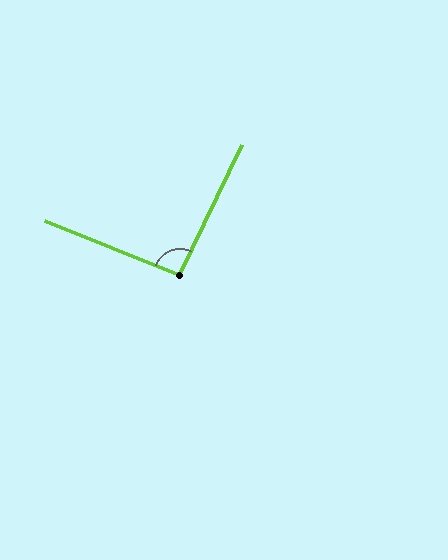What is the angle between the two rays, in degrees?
Approximately 94 degrees.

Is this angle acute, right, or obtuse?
It is approximately a right angle.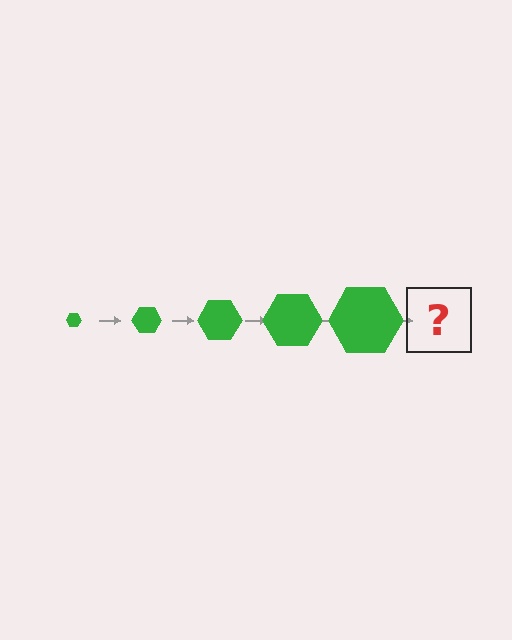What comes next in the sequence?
The next element should be a green hexagon, larger than the previous one.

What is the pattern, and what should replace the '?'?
The pattern is that the hexagon gets progressively larger each step. The '?' should be a green hexagon, larger than the previous one.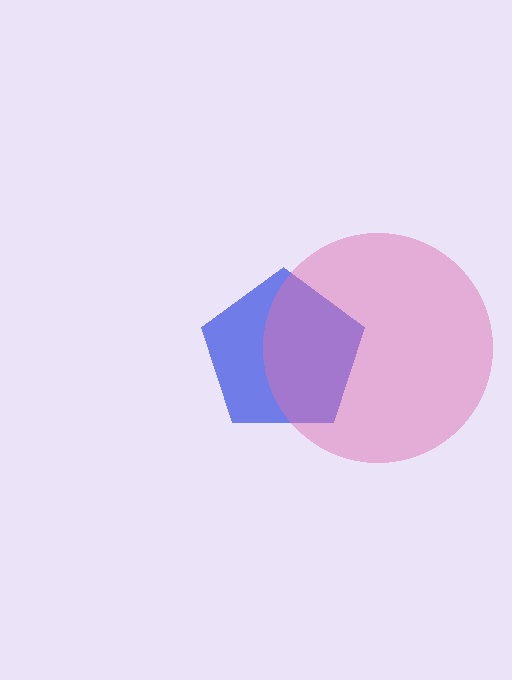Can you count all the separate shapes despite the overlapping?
Yes, there are 2 separate shapes.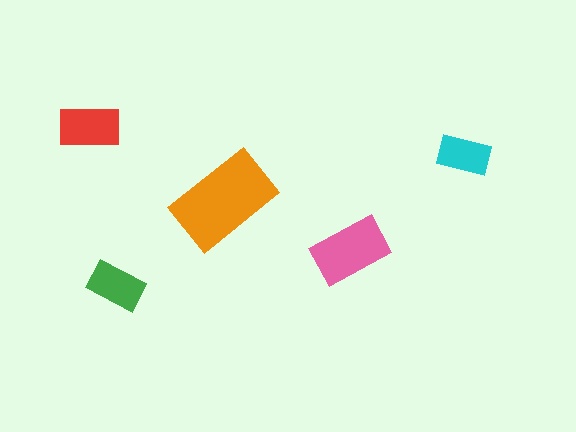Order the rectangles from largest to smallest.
the orange one, the pink one, the red one, the green one, the cyan one.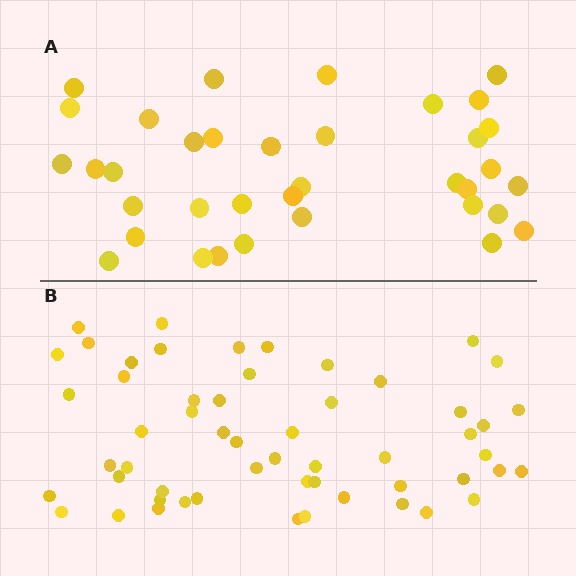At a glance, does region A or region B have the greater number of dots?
Region B (the bottom region) has more dots.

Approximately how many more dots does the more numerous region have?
Region B has approximately 20 more dots than region A.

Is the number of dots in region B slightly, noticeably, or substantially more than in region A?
Region B has substantially more. The ratio is roughly 1.5 to 1.